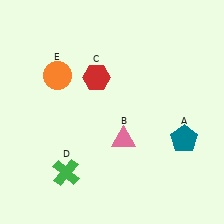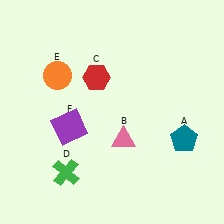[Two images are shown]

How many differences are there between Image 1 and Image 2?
There is 1 difference between the two images.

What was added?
A purple square (F) was added in Image 2.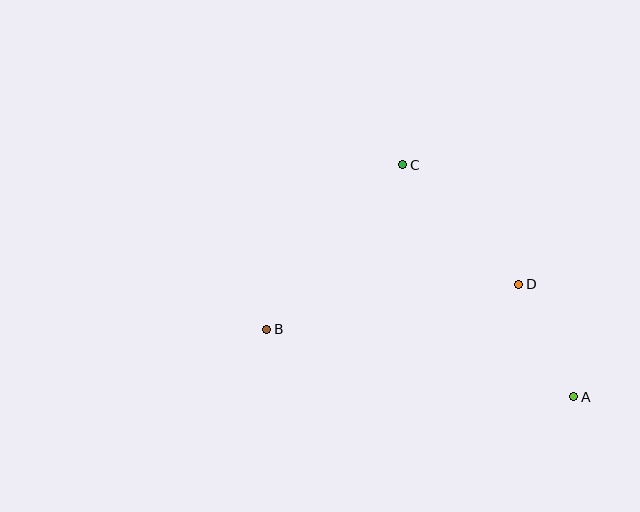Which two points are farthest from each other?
Points A and B are farthest from each other.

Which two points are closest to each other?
Points A and D are closest to each other.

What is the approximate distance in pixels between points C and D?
The distance between C and D is approximately 167 pixels.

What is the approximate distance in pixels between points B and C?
The distance between B and C is approximately 213 pixels.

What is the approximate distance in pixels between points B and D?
The distance between B and D is approximately 256 pixels.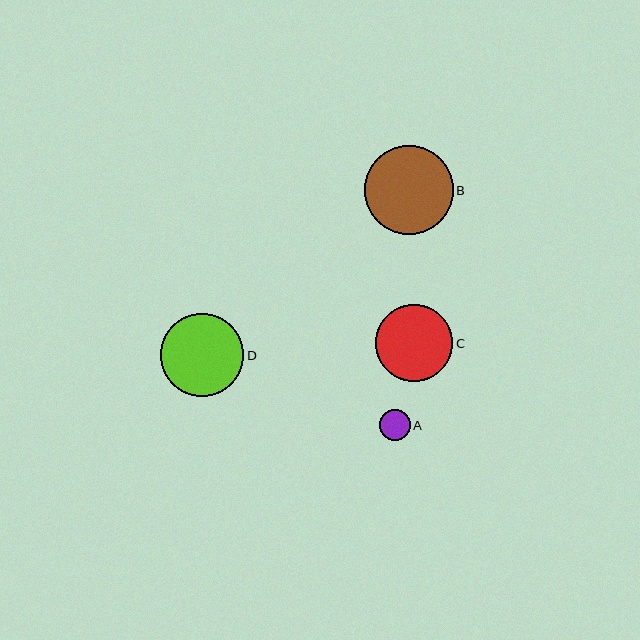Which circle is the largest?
Circle B is the largest with a size of approximately 89 pixels.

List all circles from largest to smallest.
From largest to smallest: B, D, C, A.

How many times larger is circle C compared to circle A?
Circle C is approximately 2.5 times the size of circle A.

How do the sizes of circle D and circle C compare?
Circle D and circle C are approximately the same size.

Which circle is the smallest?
Circle A is the smallest with a size of approximately 31 pixels.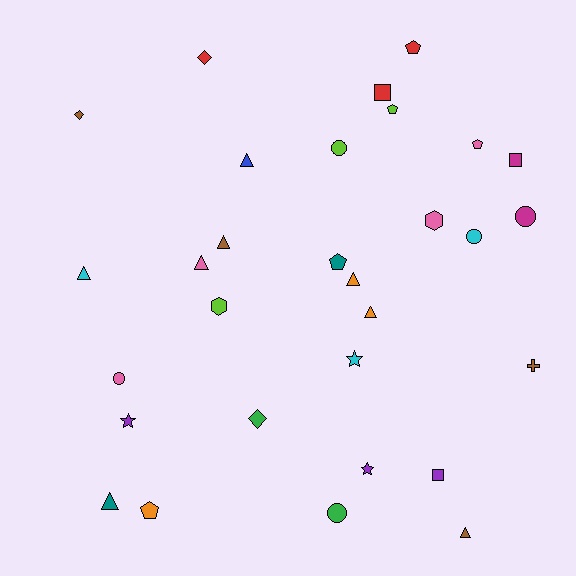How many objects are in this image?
There are 30 objects.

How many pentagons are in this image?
There are 5 pentagons.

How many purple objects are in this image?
There are 3 purple objects.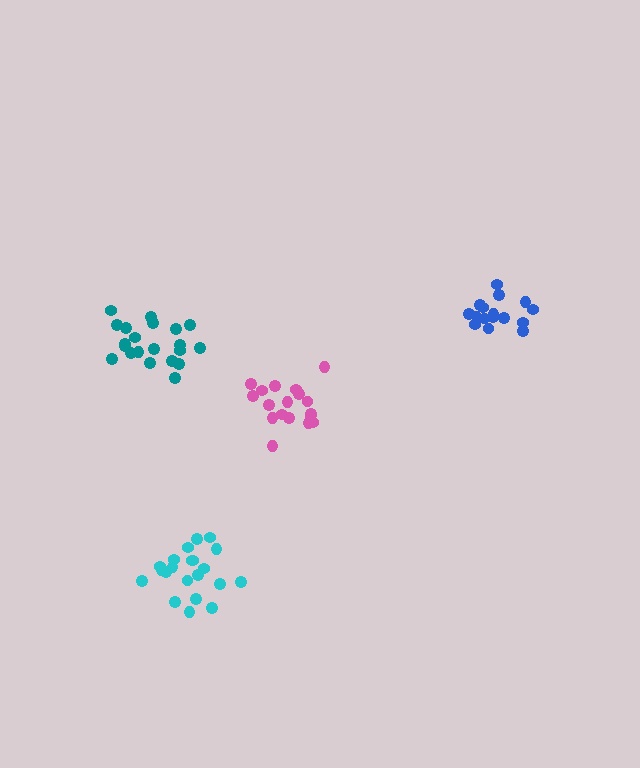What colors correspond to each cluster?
The clusters are colored: cyan, pink, blue, teal.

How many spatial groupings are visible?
There are 4 spatial groupings.